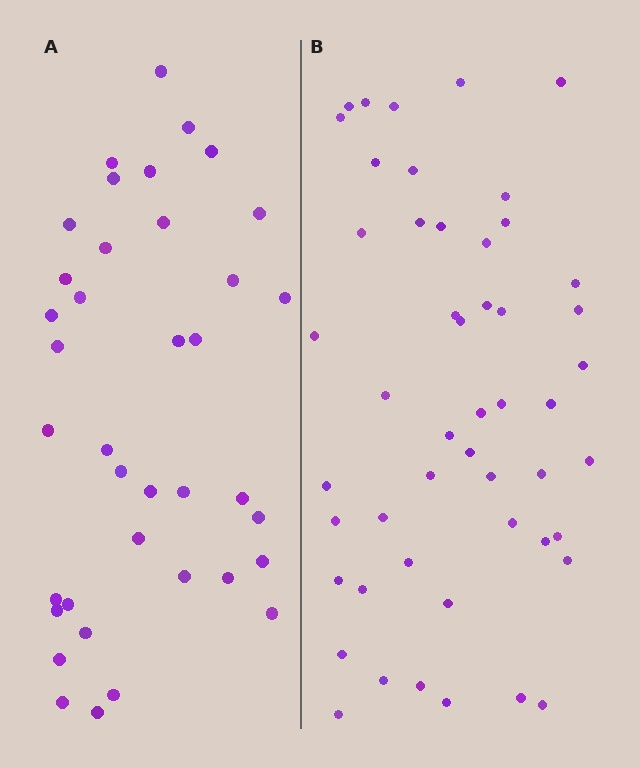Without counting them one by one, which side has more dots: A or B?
Region B (the right region) has more dots.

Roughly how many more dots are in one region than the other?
Region B has roughly 12 or so more dots than region A.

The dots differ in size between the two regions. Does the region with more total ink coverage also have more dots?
No. Region A has more total ink coverage because its dots are larger, but region B actually contains more individual dots. Total area can be misleading — the number of items is what matters here.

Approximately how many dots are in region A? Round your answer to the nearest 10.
About 40 dots. (The exact count is 38, which rounds to 40.)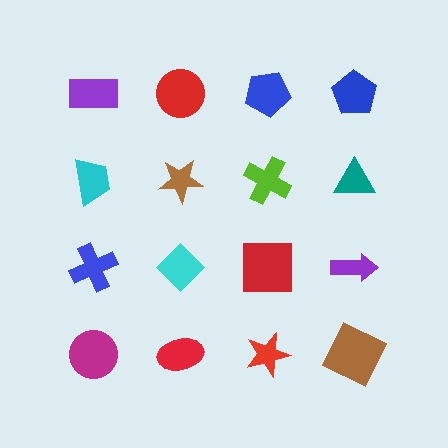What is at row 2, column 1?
A cyan trapezoid.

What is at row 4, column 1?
A magenta circle.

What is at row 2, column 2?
A brown star.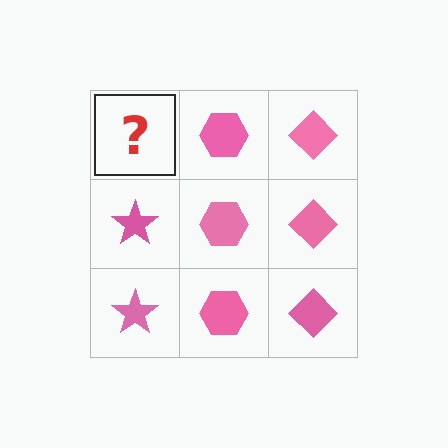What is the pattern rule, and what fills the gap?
The rule is that each column has a consistent shape. The gap should be filled with a pink star.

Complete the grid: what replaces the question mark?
The question mark should be replaced with a pink star.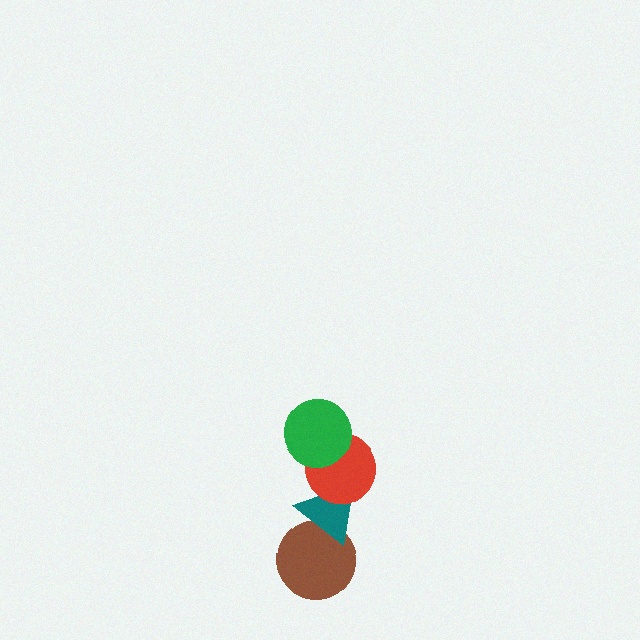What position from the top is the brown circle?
The brown circle is 4th from the top.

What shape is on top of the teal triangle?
The red circle is on top of the teal triangle.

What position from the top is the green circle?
The green circle is 1st from the top.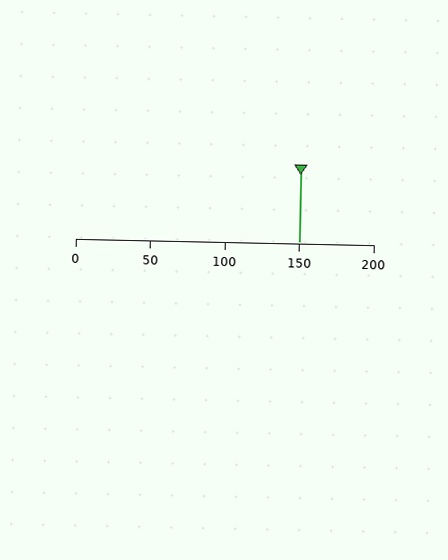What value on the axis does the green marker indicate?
The marker indicates approximately 150.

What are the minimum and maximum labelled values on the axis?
The axis runs from 0 to 200.